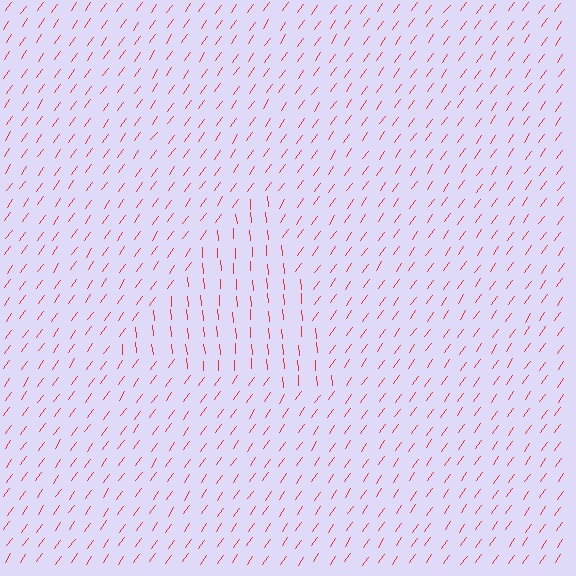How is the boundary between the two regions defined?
The boundary is defined purely by a change in line orientation (approximately 40 degrees difference). All lines are the same color and thickness.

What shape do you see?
I see a triangle.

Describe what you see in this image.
The image is filled with small red line segments. A triangle region in the image has lines oriented differently from the surrounding lines, creating a visible texture boundary.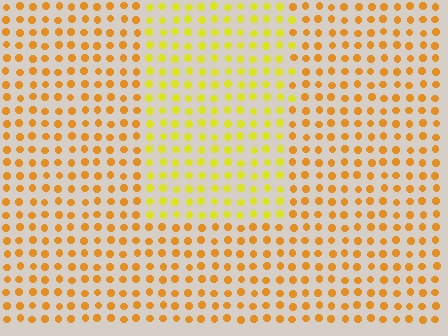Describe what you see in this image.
The image is filled with small orange elements in a uniform arrangement. A rectangle-shaped region is visible where the elements are tinted to a slightly different hue, forming a subtle color boundary.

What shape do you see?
I see a rectangle.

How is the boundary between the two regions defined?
The boundary is defined purely by a slight shift in hue (about 30 degrees). Spacing, size, and orientation are identical on both sides.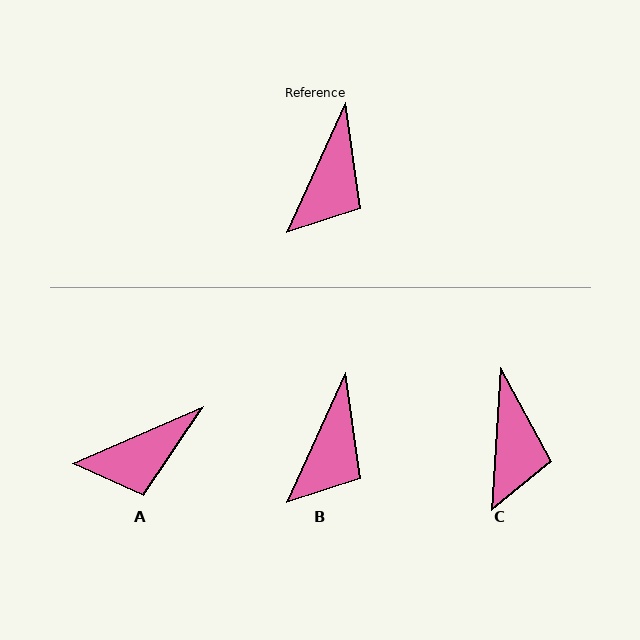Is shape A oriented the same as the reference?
No, it is off by about 42 degrees.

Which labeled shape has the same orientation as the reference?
B.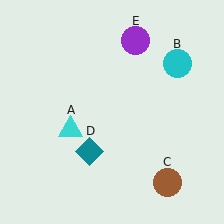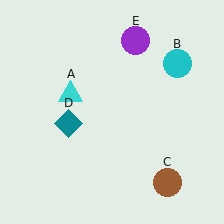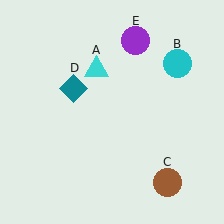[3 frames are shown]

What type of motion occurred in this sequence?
The cyan triangle (object A), teal diamond (object D) rotated clockwise around the center of the scene.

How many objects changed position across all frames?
2 objects changed position: cyan triangle (object A), teal diamond (object D).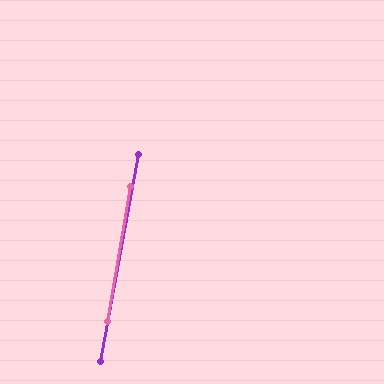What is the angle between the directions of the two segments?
Approximately 1 degree.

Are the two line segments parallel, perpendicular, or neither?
Parallel — their directions differ by only 1.0°.